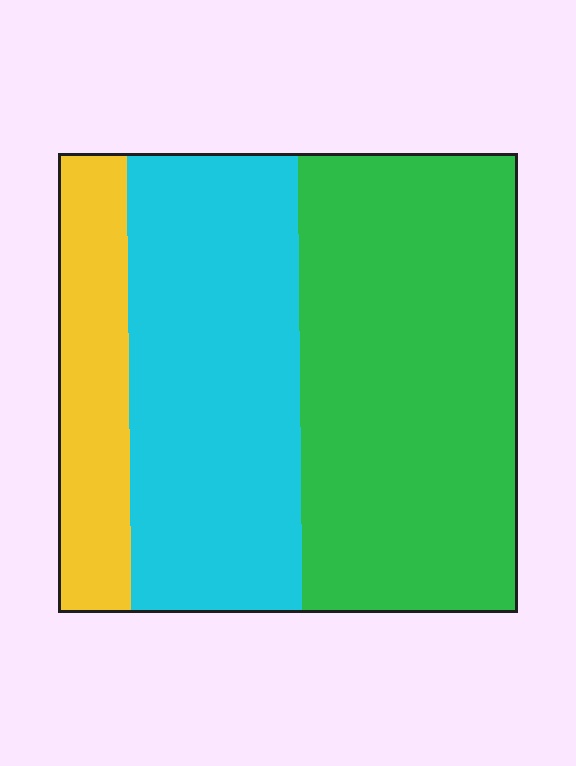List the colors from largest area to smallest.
From largest to smallest: green, cyan, yellow.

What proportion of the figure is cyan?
Cyan covers 37% of the figure.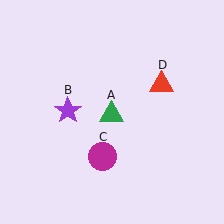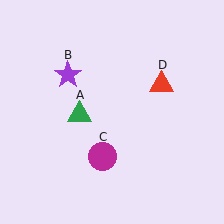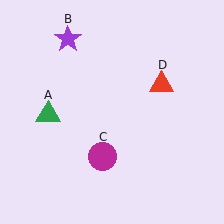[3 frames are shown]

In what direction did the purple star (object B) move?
The purple star (object B) moved up.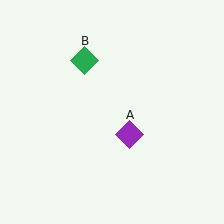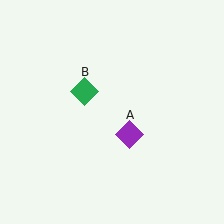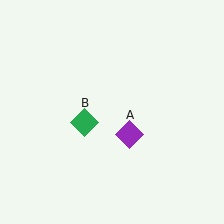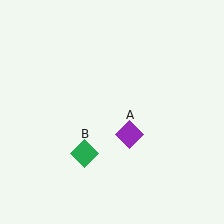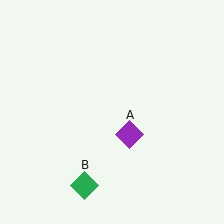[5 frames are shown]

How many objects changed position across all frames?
1 object changed position: green diamond (object B).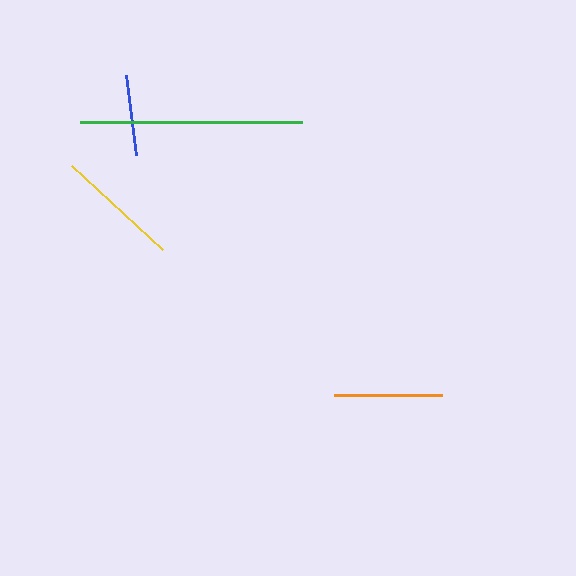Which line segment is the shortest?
The blue line is the shortest at approximately 81 pixels.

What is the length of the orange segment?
The orange segment is approximately 108 pixels long.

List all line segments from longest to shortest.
From longest to shortest: green, yellow, orange, blue.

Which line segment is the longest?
The green line is the longest at approximately 222 pixels.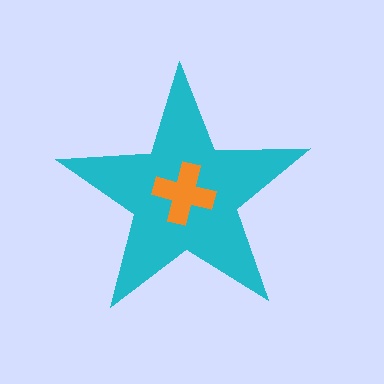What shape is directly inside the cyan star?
The orange cross.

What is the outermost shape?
The cyan star.